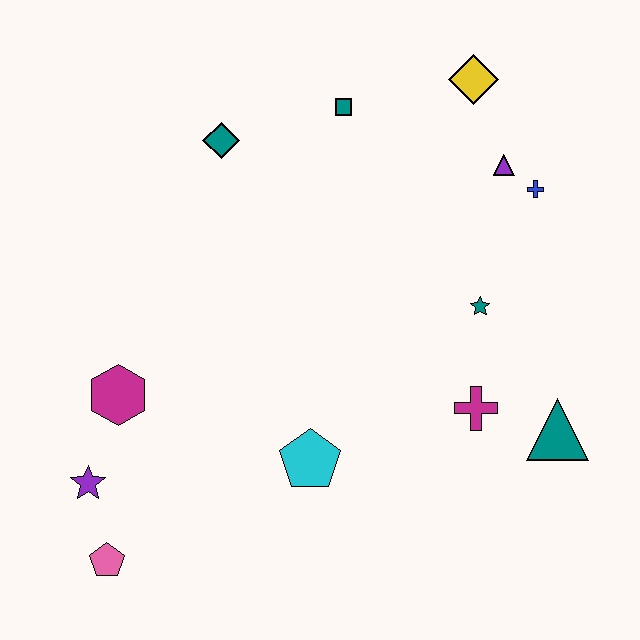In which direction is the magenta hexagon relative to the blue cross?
The magenta hexagon is to the left of the blue cross.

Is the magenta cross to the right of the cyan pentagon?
Yes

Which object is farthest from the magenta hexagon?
The yellow diamond is farthest from the magenta hexagon.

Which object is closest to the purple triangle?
The blue cross is closest to the purple triangle.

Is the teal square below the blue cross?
No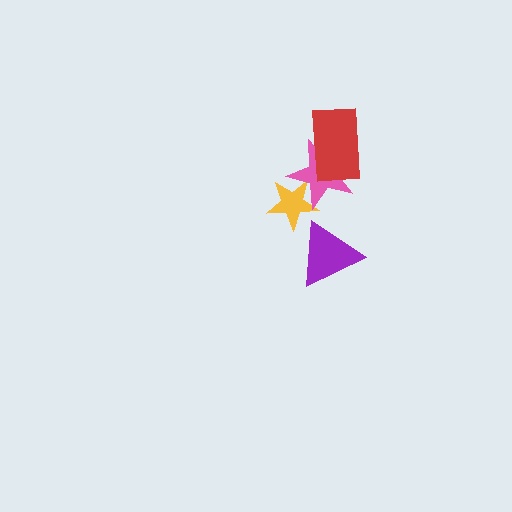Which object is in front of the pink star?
The red rectangle is in front of the pink star.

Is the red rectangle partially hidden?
No, no other shape covers it.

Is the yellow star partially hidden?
Yes, it is partially covered by another shape.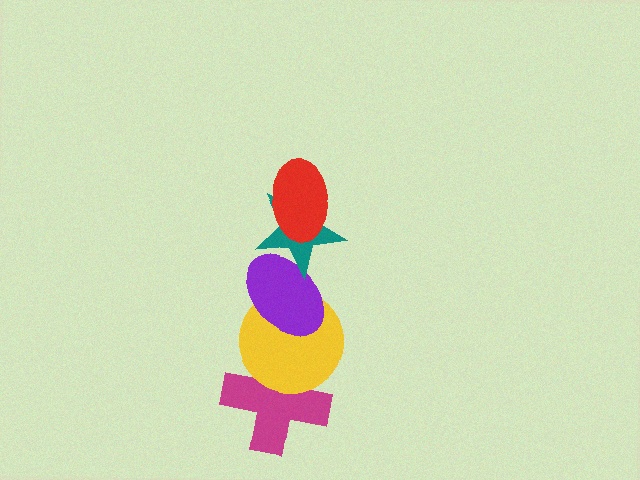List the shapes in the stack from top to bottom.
From top to bottom: the red ellipse, the teal star, the purple ellipse, the yellow circle, the magenta cross.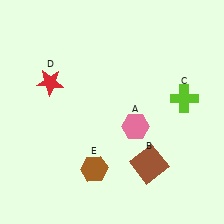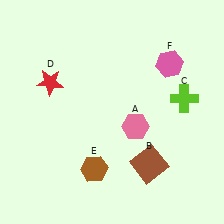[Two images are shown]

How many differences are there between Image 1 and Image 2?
There is 1 difference between the two images.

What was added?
A pink hexagon (F) was added in Image 2.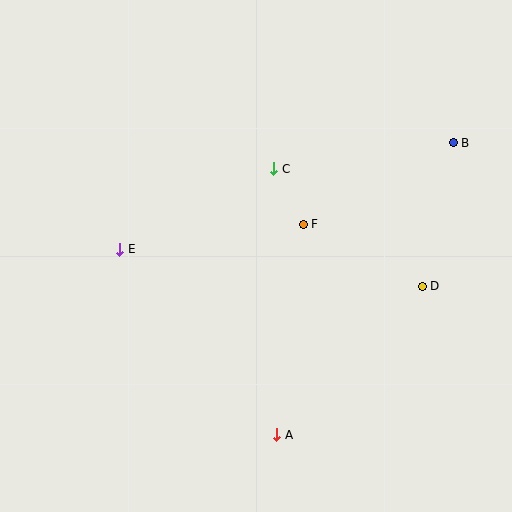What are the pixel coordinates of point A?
Point A is at (277, 435).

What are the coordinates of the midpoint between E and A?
The midpoint between E and A is at (198, 342).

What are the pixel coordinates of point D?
Point D is at (422, 286).